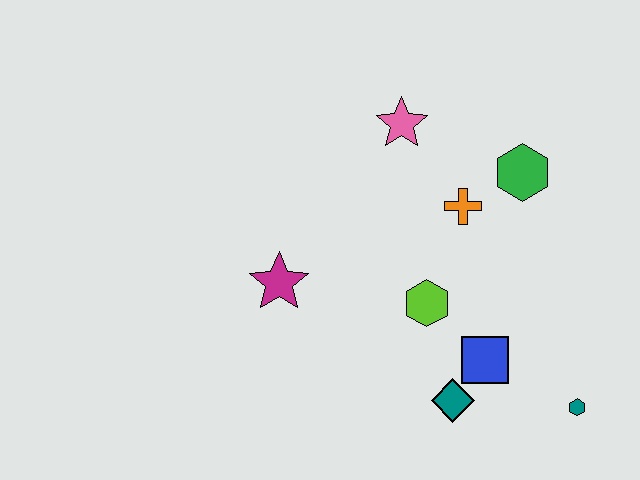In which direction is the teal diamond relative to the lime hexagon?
The teal diamond is below the lime hexagon.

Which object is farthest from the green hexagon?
The magenta star is farthest from the green hexagon.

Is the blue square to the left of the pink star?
No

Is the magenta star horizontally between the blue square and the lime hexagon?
No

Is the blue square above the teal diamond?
Yes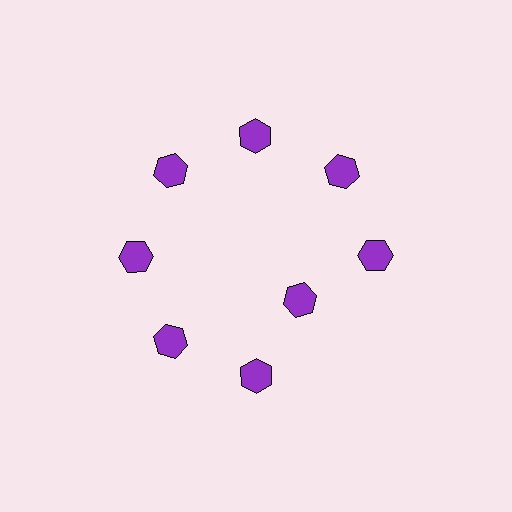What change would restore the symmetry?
The symmetry would be restored by moving it outward, back onto the ring so that all 8 hexagons sit at equal angles and equal distance from the center.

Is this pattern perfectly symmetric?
No. The 8 purple hexagons are arranged in a ring, but one element near the 4 o'clock position is pulled inward toward the center, breaking the 8-fold rotational symmetry.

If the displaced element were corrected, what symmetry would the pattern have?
It would have 8-fold rotational symmetry — the pattern would map onto itself every 45 degrees.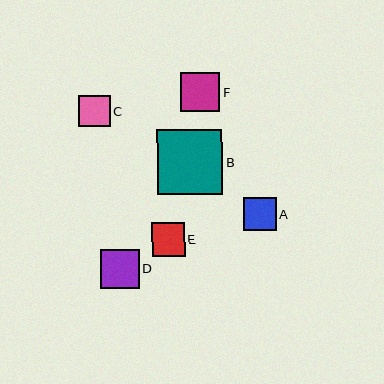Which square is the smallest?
Square C is the smallest with a size of approximately 32 pixels.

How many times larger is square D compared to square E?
Square D is approximately 1.2 times the size of square E.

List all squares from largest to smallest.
From largest to smallest: B, F, D, E, A, C.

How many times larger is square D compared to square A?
Square D is approximately 1.2 times the size of square A.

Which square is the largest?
Square B is the largest with a size of approximately 65 pixels.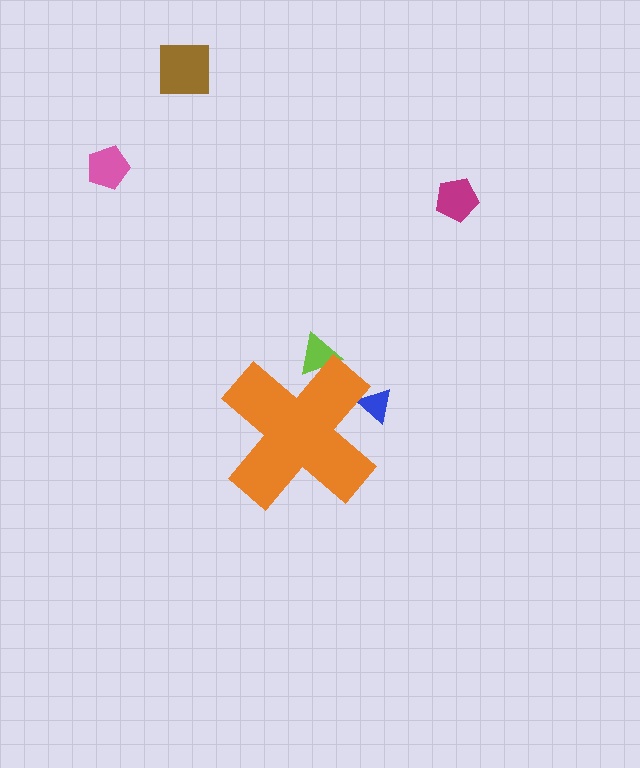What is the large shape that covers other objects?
An orange cross.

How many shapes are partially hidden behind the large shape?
2 shapes are partially hidden.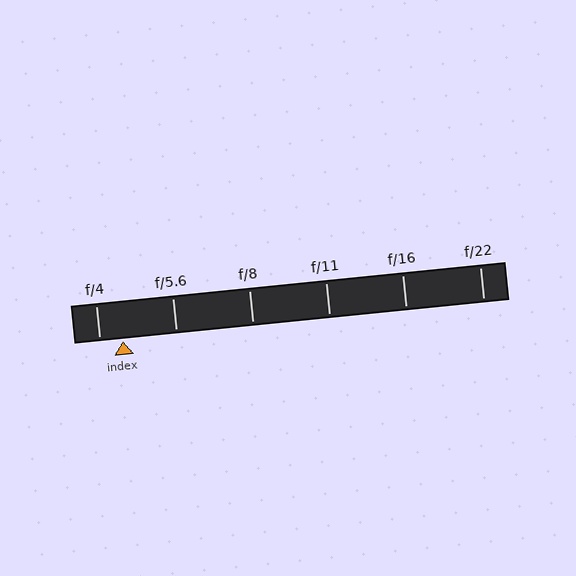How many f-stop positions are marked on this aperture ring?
There are 6 f-stop positions marked.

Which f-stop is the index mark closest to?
The index mark is closest to f/4.